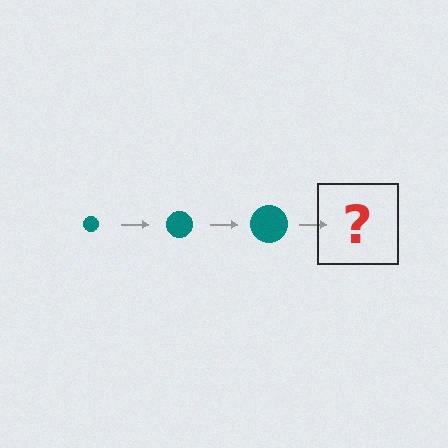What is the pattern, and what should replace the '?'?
The pattern is that the circle gets progressively larger each step. The '?' should be a teal circle, larger than the previous one.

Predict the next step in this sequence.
The next step is a teal circle, larger than the previous one.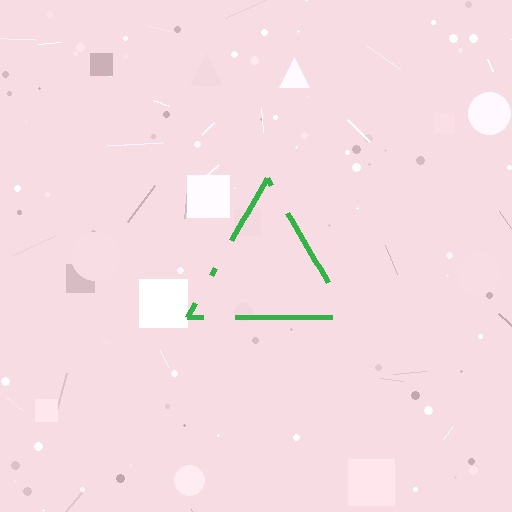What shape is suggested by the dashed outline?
The dashed outline suggests a triangle.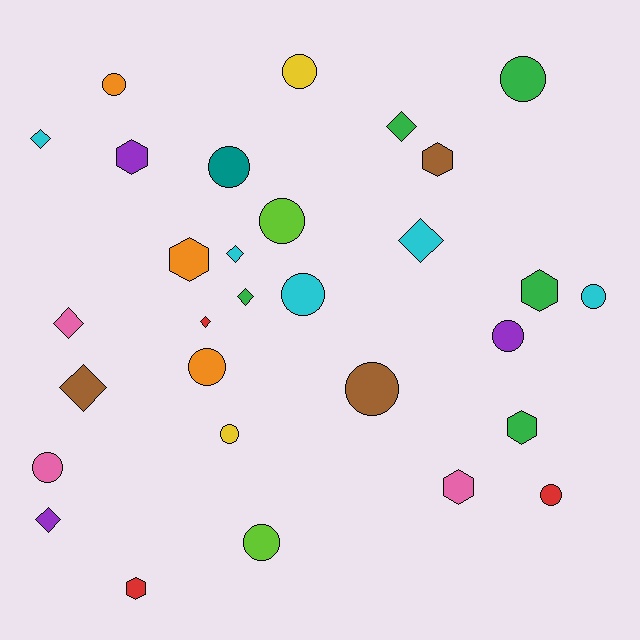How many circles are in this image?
There are 14 circles.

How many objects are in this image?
There are 30 objects.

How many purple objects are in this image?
There are 3 purple objects.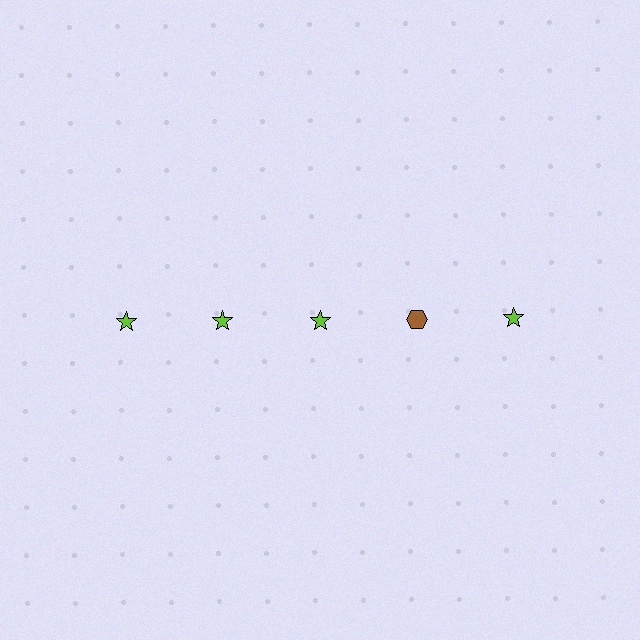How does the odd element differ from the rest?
It differs in both color (brown instead of lime) and shape (hexagon instead of star).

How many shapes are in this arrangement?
There are 5 shapes arranged in a grid pattern.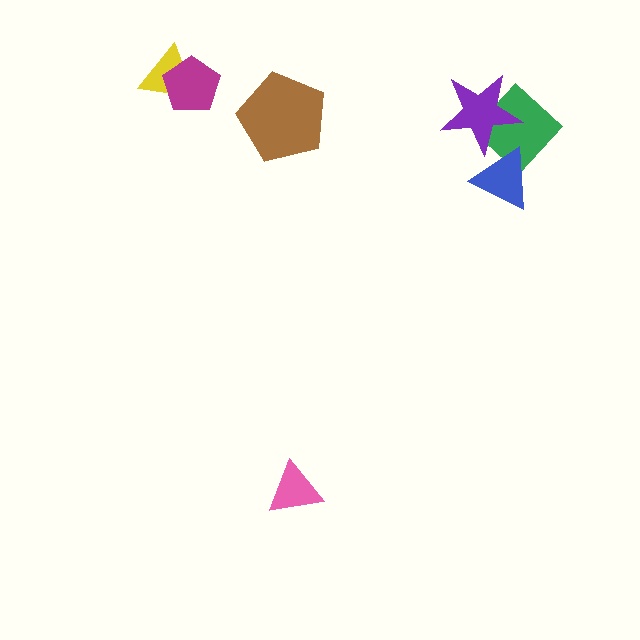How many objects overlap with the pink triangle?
0 objects overlap with the pink triangle.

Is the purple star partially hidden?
No, no other shape covers it.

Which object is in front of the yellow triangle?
The magenta pentagon is in front of the yellow triangle.